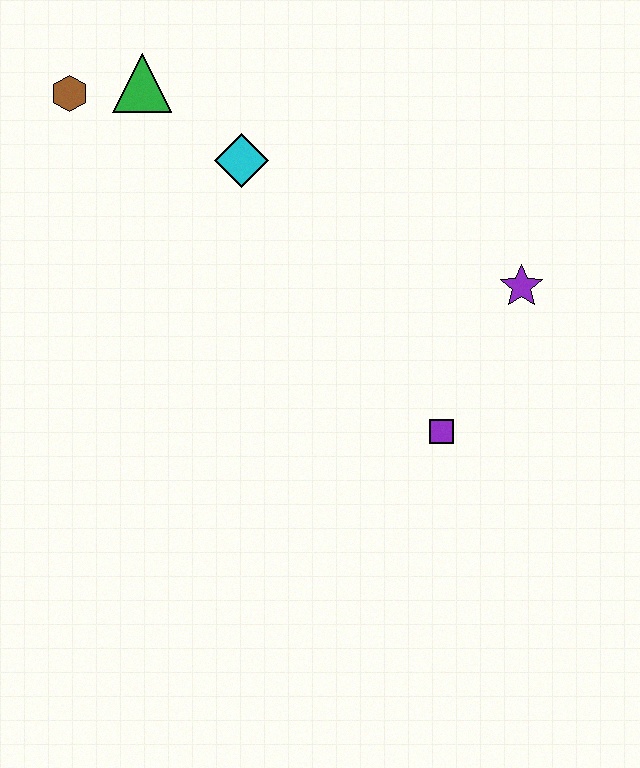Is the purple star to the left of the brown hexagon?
No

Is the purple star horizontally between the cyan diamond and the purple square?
No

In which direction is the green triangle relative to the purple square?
The green triangle is above the purple square.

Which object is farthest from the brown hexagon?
The purple square is farthest from the brown hexagon.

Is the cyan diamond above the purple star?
Yes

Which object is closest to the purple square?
The purple star is closest to the purple square.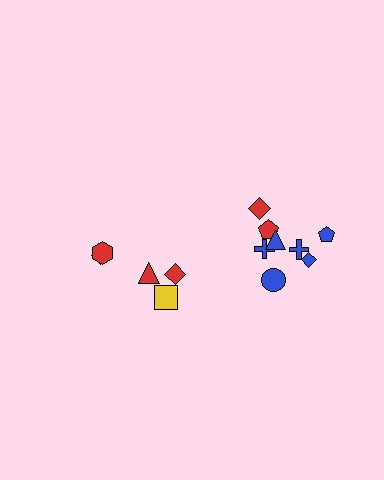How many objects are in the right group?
There are 8 objects.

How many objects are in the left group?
There are 5 objects.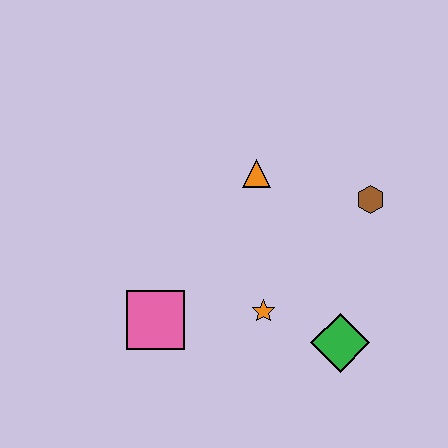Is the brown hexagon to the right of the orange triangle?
Yes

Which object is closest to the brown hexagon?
The orange triangle is closest to the brown hexagon.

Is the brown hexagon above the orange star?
Yes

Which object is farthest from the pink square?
The brown hexagon is farthest from the pink square.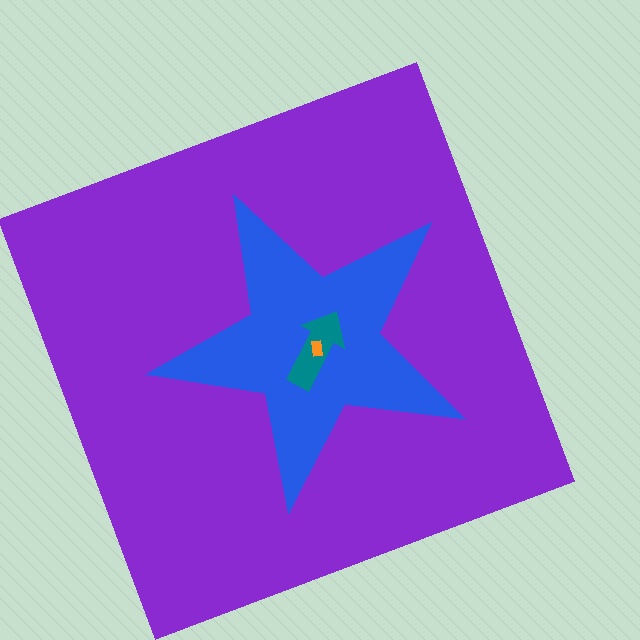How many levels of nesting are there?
4.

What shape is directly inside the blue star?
The teal arrow.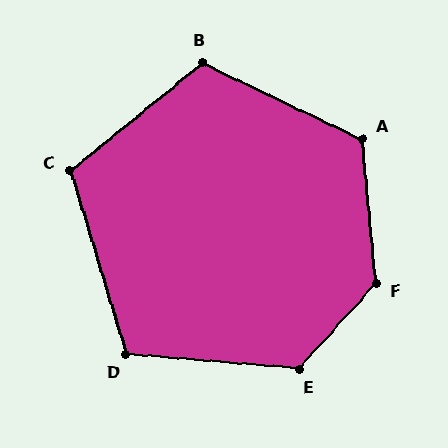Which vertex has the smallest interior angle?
D, at approximately 112 degrees.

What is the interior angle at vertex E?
Approximately 127 degrees (obtuse).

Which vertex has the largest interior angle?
F, at approximately 133 degrees.